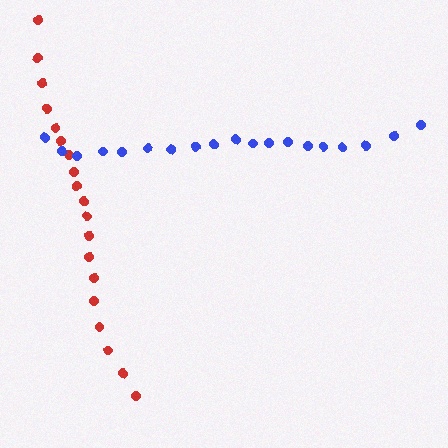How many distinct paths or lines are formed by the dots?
There are 2 distinct paths.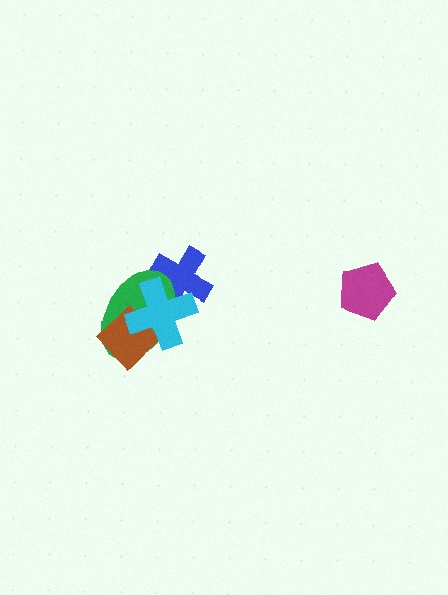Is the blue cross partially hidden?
Yes, it is partially covered by another shape.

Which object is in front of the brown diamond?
The cyan cross is in front of the brown diamond.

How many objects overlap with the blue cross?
2 objects overlap with the blue cross.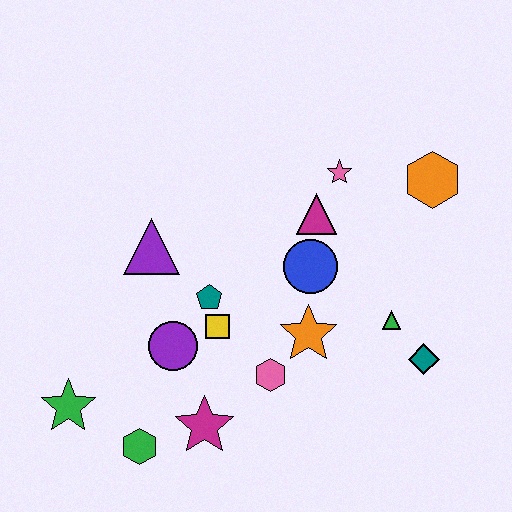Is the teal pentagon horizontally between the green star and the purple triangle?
No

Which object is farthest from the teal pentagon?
The orange hexagon is farthest from the teal pentagon.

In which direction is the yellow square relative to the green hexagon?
The yellow square is above the green hexagon.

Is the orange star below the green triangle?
Yes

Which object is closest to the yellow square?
The teal pentagon is closest to the yellow square.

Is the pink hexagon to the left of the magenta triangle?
Yes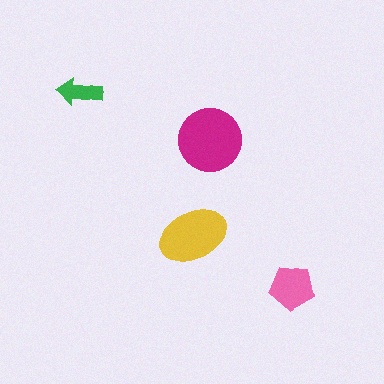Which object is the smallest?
The green arrow.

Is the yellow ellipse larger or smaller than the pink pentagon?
Larger.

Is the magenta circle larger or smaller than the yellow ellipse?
Larger.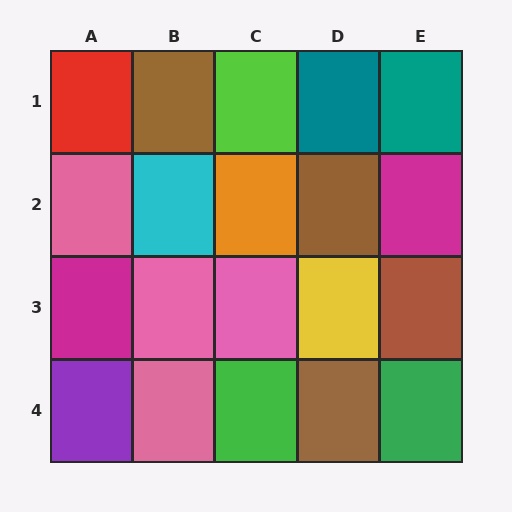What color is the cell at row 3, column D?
Yellow.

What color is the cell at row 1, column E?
Teal.